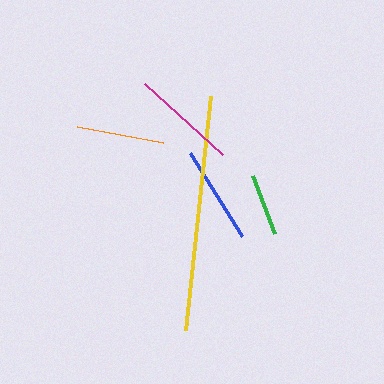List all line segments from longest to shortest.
From longest to shortest: yellow, magenta, blue, orange, green.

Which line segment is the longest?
The yellow line is the longest at approximately 236 pixels.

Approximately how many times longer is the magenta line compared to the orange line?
The magenta line is approximately 1.2 times the length of the orange line.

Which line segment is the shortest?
The green line is the shortest at approximately 62 pixels.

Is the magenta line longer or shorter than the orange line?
The magenta line is longer than the orange line.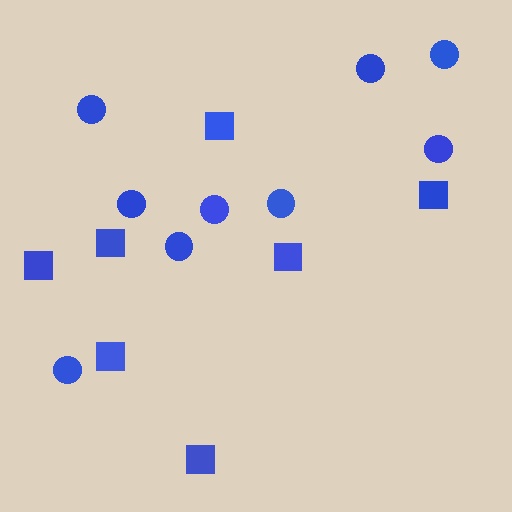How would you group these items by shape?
There are 2 groups: one group of circles (9) and one group of squares (7).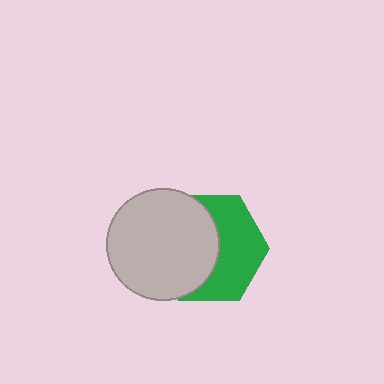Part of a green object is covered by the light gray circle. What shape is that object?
It is a hexagon.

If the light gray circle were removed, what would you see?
You would see the complete green hexagon.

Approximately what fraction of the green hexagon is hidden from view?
Roughly 51% of the green hexagon is hidden behind the light gray circle.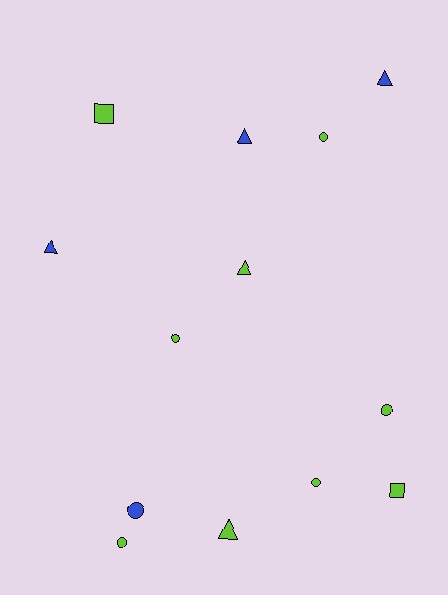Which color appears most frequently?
Lime, with 9 objects.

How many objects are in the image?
There are 13 objects.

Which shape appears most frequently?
Circle, with 6 objects.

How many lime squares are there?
There are 2 lime squares.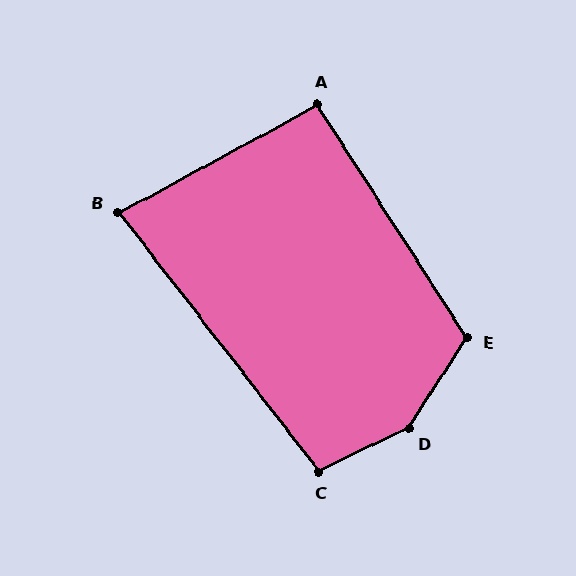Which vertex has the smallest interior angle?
B, at approximately 81 degrees.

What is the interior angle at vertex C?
Approximately 103 degrees (obtuse).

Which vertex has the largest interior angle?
D, at approximately 147 degrees.